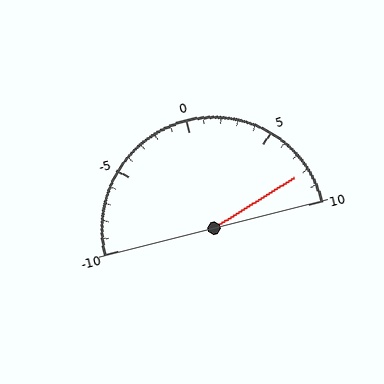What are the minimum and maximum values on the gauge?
The gauge ranges from -10 to 10.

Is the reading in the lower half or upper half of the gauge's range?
The reading is in the upper half of the range (-10 to 10).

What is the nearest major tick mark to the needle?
The nearest major tick mark is 10.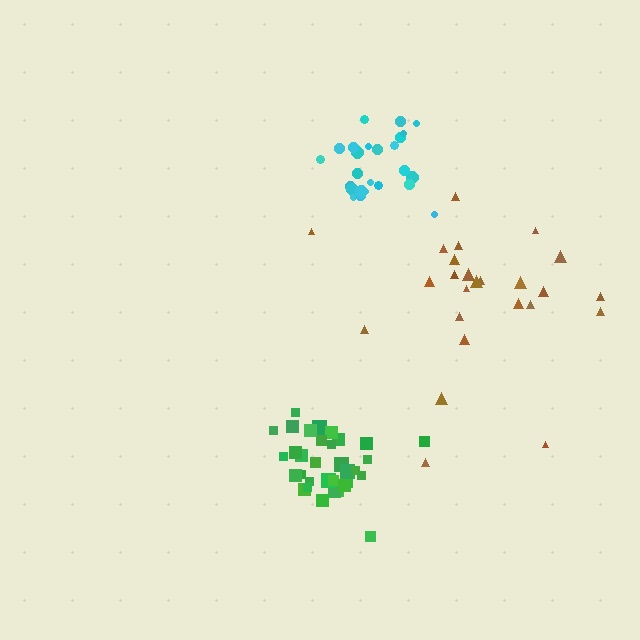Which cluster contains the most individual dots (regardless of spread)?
Green (33).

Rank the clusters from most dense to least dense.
green, cyan, brown.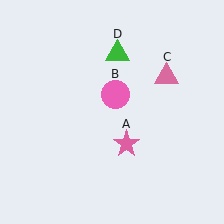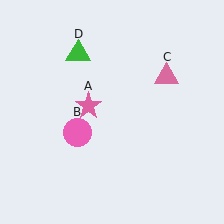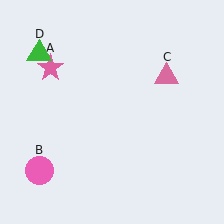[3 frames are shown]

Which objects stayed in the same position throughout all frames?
Pink triangle (object C) remained stationary.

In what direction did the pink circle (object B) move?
The pink circle (object B) moved down and to the left.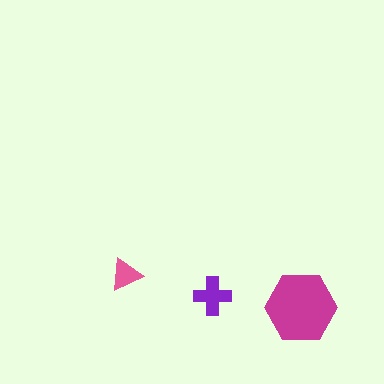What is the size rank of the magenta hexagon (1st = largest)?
1st.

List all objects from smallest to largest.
The pink triangle, the purple cross, the magenta hexagon.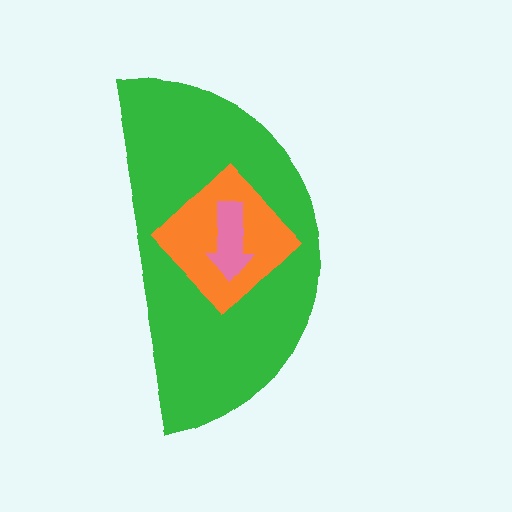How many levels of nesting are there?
3.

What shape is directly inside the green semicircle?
The orange diamond.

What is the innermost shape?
The pink arrow.